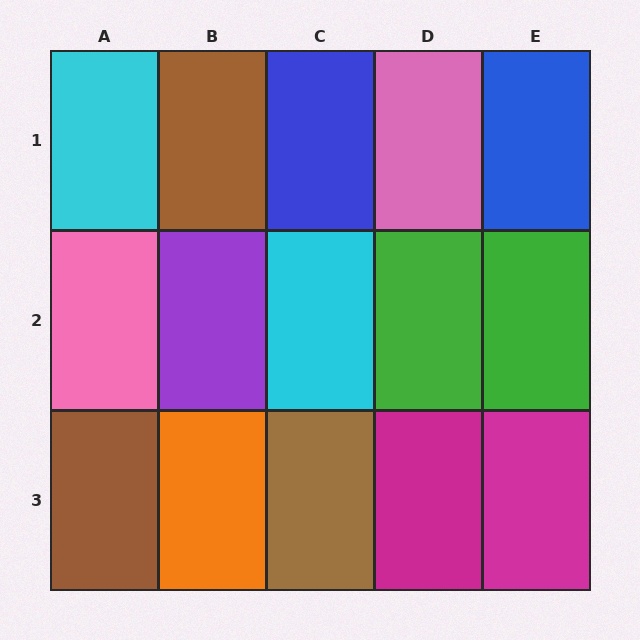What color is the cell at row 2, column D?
Green.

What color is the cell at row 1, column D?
Pink.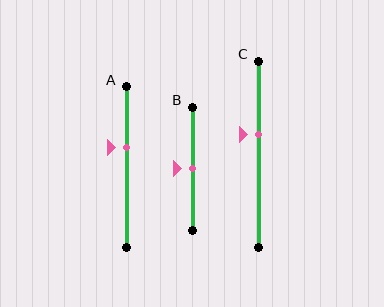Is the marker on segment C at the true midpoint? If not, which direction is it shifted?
No, the marker on segment C is shifted upward by about 11% of the segment length.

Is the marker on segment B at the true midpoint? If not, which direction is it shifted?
Yes, the marker on segment B is at the true midpoint.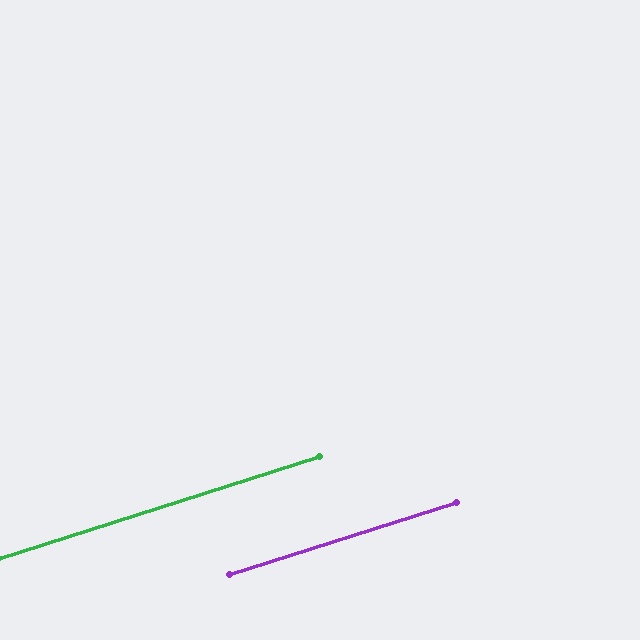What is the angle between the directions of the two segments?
Approximately 0 degrees.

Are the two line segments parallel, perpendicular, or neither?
Parallel — their directions differ by only 0.1°.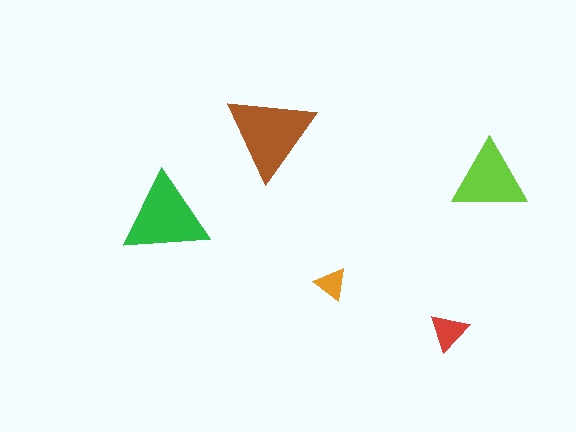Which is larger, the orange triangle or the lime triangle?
The lime one.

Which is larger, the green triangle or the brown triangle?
The brown one.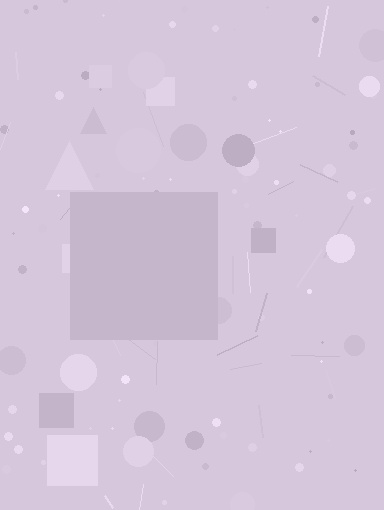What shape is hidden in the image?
A square is hidden in the image.